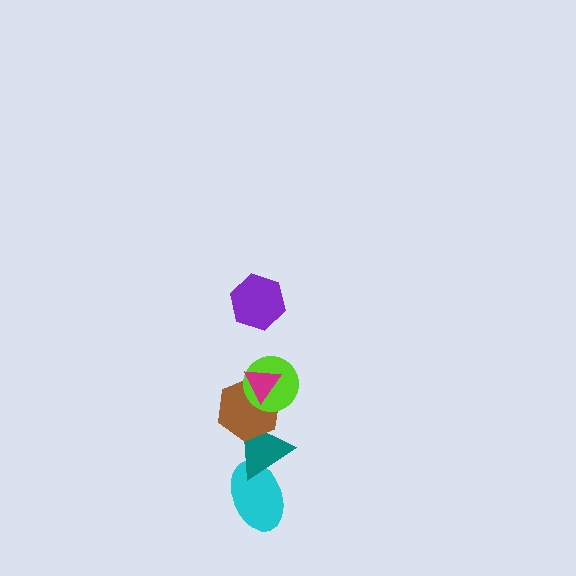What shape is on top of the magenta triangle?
The purple hexagon is on top of the magenta triangle.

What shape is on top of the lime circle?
The magenta triangle is on top of the lime circle.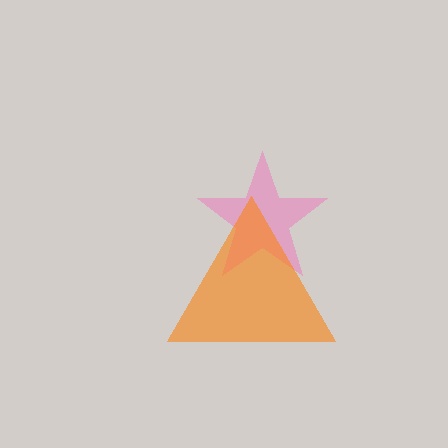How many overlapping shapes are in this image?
There are 2 overlapping shapes in the image.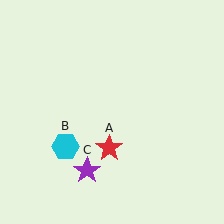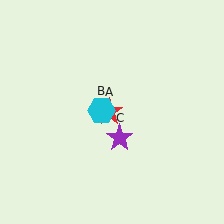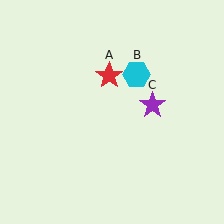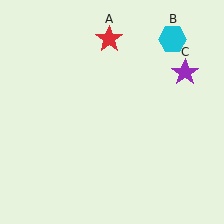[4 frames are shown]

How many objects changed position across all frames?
3 objects changed position: red star (object A), cyan hexagon (object B), purple star (object C).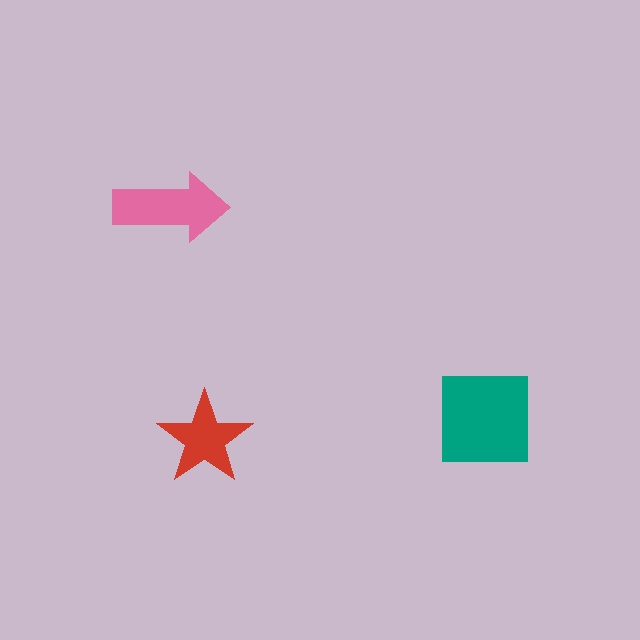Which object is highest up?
The pink arrow is topmost.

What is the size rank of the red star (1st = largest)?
3rd.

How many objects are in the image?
There are 3 objects in the image.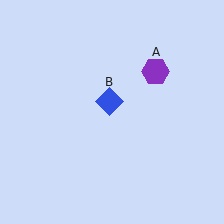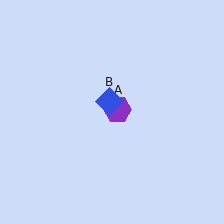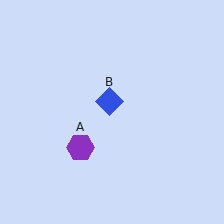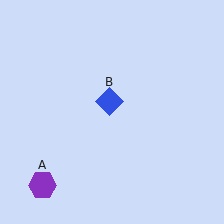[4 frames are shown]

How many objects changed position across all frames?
1 object changed position: purple hexagon (object A).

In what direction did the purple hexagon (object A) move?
The purple hexagon (object A) moved down and to the left.